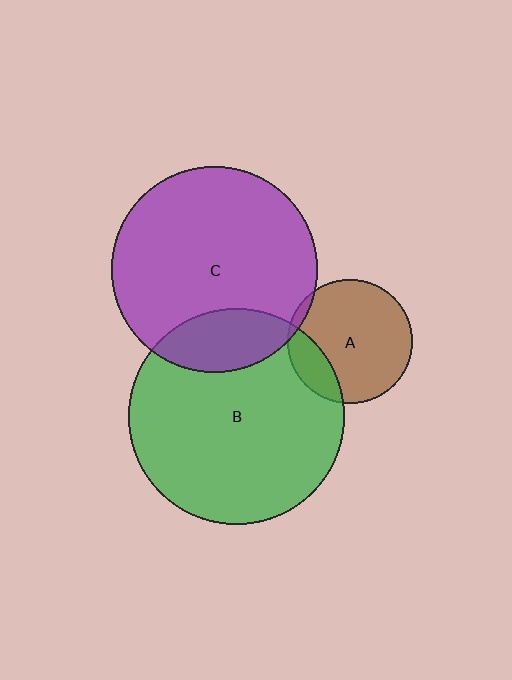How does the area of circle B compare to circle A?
Approximately 3.0 times.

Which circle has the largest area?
Circle B (green).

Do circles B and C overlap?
Yes.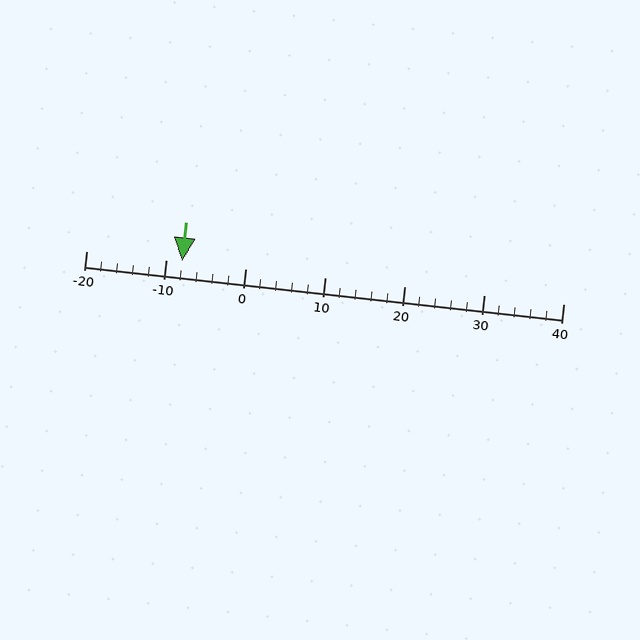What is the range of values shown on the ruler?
The ruler shows values from -20 to 40.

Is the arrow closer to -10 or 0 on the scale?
The arrow is closer to -10.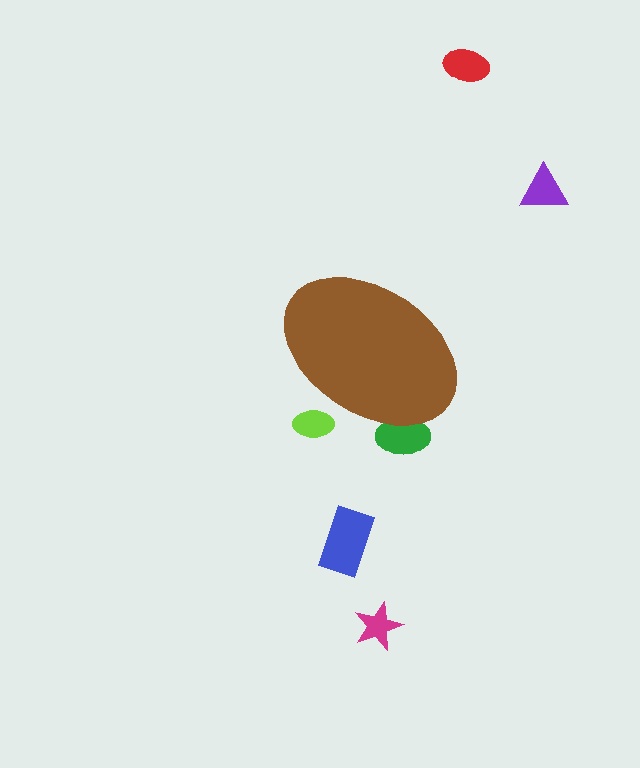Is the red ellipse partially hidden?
No, the red ellipse is fully visible.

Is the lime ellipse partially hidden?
Yes, the lime ellipse is partially hidden behind the brown ellipse.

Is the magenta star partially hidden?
No, the magenta star is fully visible.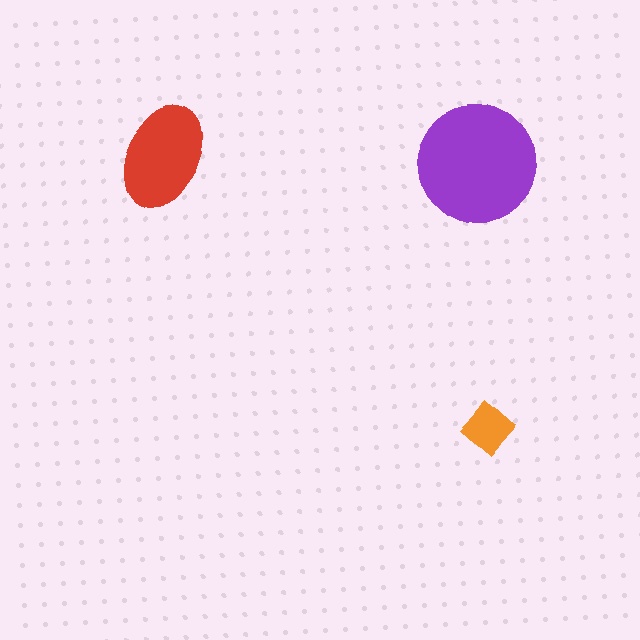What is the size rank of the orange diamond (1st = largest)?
3rd.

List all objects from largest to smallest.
The purple circle, the red ellipse, the orange diamond.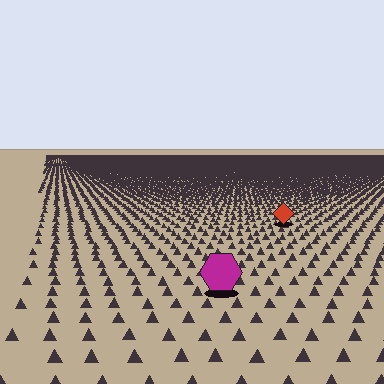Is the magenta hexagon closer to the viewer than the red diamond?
Yes. The magenta hexagon is closer — you can tell from the texture gradient: the ground texture is coarser near it.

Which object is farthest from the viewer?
The red diamond is farthest from the viewer. It appears smaller and the ground texture around it is denser.